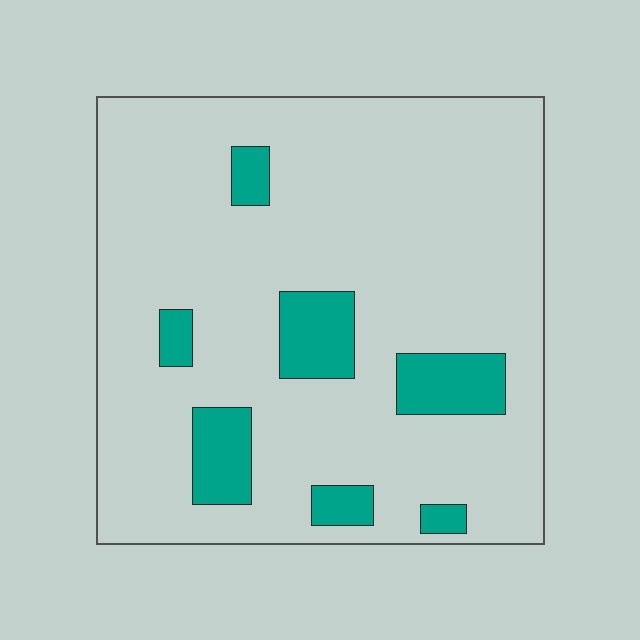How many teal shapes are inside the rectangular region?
7.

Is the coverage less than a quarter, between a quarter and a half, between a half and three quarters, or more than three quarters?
Less than a quarter.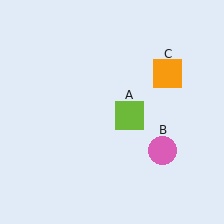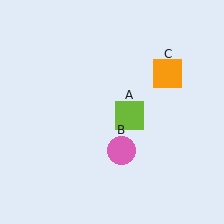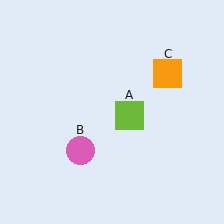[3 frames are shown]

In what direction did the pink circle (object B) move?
The pink circle (object B) moved left.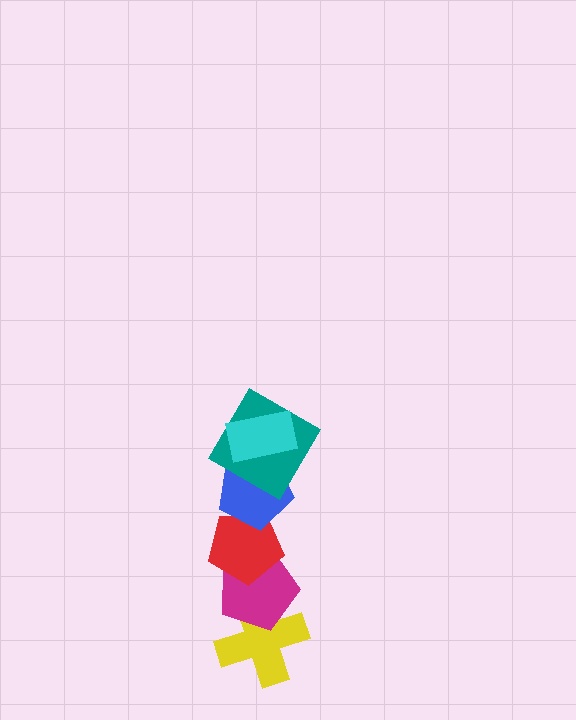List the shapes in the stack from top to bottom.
From top to bottom: the cyan rectangle, the teal diamond, the blue pentagon, the red pentagon, the magenta pentagon, the yellow cross.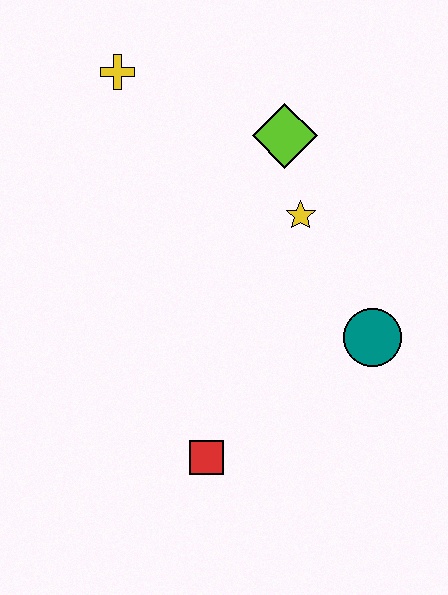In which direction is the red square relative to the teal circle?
The red square is to the left of the teal circle.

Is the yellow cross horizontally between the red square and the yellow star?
No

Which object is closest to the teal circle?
The yellow star is closest to the teal circle.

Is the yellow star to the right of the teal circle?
No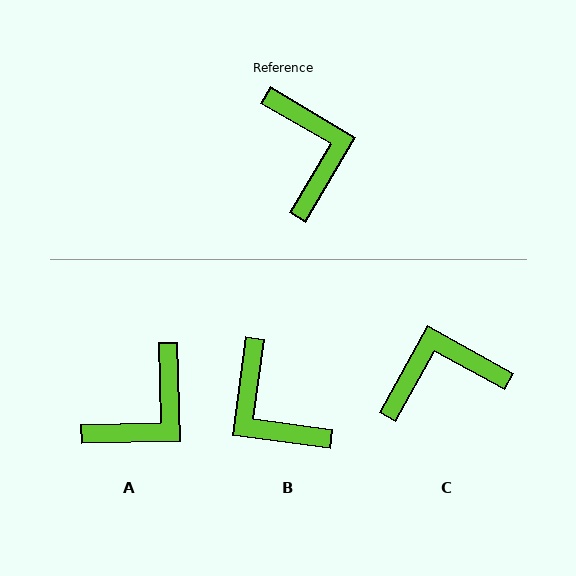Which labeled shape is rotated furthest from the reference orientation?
B, about 157 degrees away.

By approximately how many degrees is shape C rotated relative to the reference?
Approximately 92 degrees counter-clockwise.